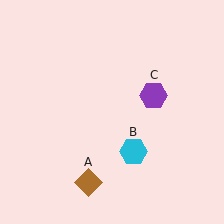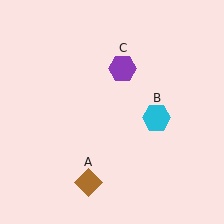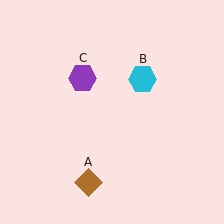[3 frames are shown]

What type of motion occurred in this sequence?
The cyan hexagon (object B), purple hexagon (object C) rotated counterclockwise around the center of the scene.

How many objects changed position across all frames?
2 objects changed position: cyan hexagon (object B), purple hexagon (object C).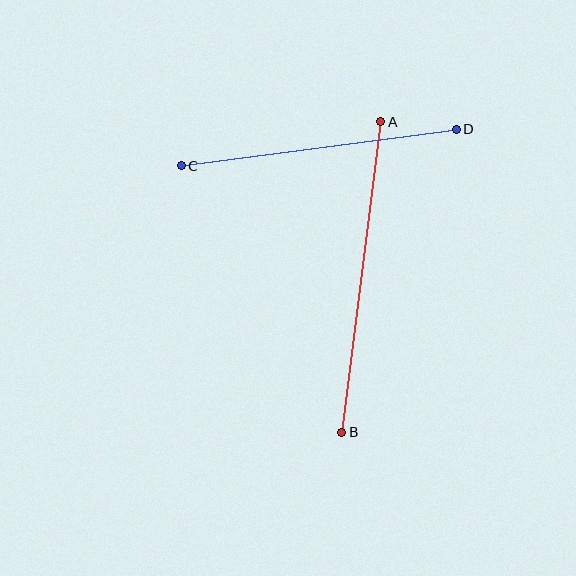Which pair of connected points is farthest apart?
Points A and B are farthest apart.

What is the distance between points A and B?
The distance is approximately 313 pixels.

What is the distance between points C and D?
The distance is approximately 277 pixels.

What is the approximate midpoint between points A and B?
The midpoint is at approximately (361, 277) pixels.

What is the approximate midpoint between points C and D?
The midpoint is at approximately (319, 147) pixels.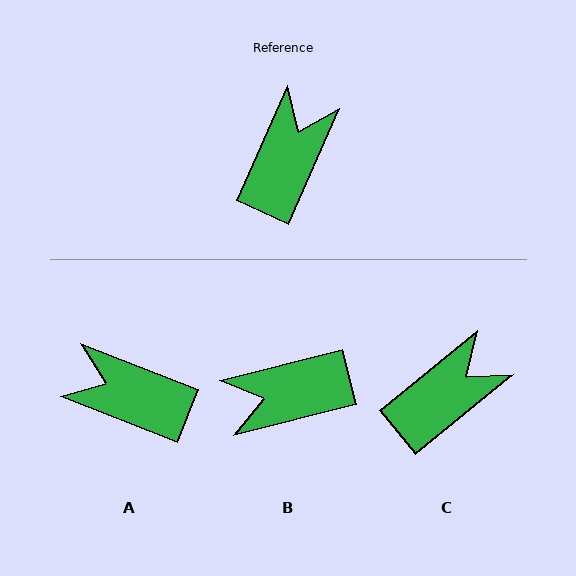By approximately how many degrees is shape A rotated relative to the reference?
Approximately 93 degrees counter-clockwise.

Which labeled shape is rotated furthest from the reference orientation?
B, about 128 degrees away.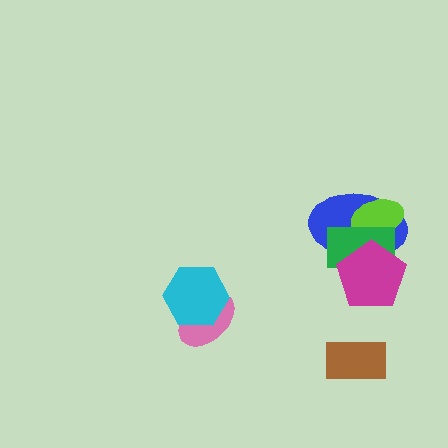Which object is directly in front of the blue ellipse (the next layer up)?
The lime ellipse is directly in front of the blue ellipse.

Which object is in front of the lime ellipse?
The green rectangle is in front of the lime ellipse.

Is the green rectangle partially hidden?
Yes, it is partially covered by another shape.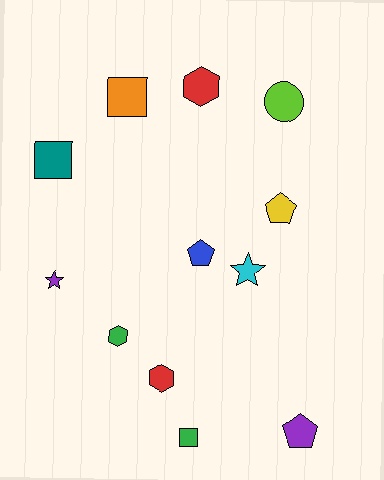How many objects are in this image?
There are 12 objects.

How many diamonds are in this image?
There are no diamonds.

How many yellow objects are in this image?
There is 1 yellow object.